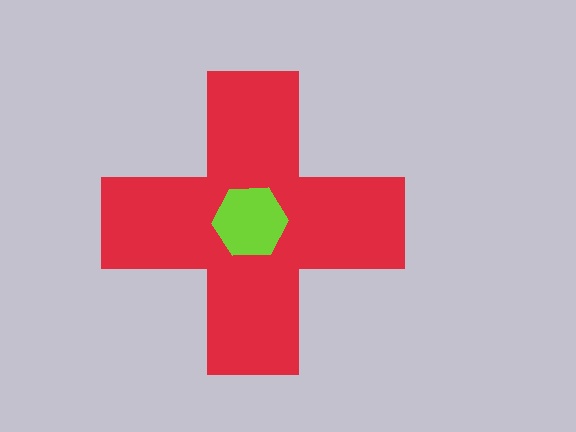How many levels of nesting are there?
2.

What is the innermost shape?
The lime hexagon.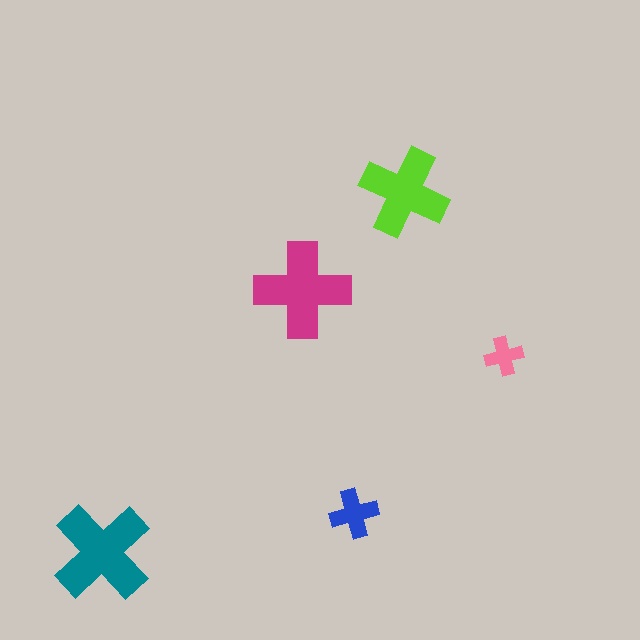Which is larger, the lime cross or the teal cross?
The teal one.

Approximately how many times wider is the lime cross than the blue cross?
About 2 times wider.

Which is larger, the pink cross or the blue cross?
The blue one.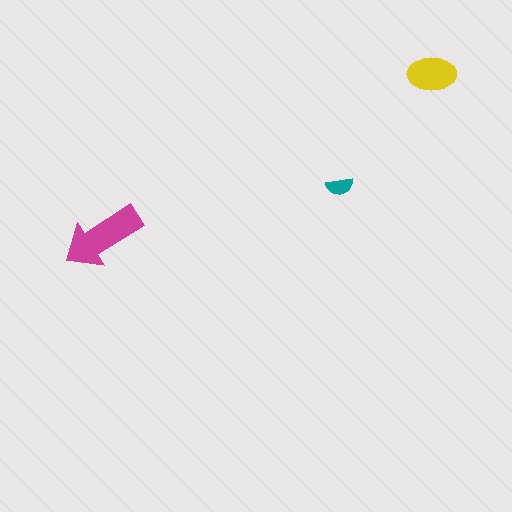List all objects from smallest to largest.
The teal semicircle, the yellow ellipse, the magenta arrow.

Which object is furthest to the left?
The magenta arrow is leftmost.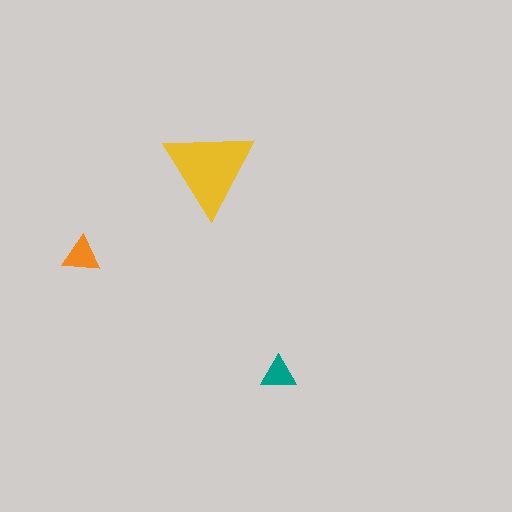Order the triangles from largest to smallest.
the yellow one, the orange one, the teal one.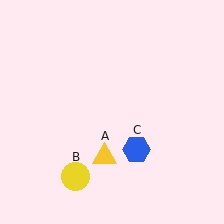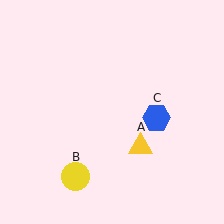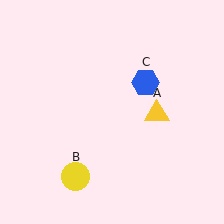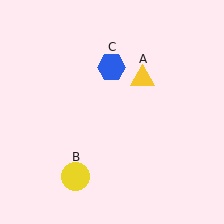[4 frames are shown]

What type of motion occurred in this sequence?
The yellow triangle (object A), blue hexagon (object C) rotated counterclockwise around the center of the scene.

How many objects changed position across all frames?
2 objects changed position: yellow triangle (object A), blue hexagon (object C).